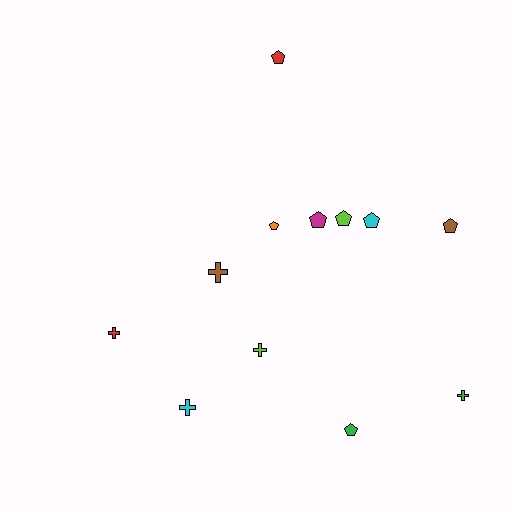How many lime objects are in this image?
There are 2 lime objects.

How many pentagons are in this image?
There are 7 pentagons.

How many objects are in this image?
There are 12 objects.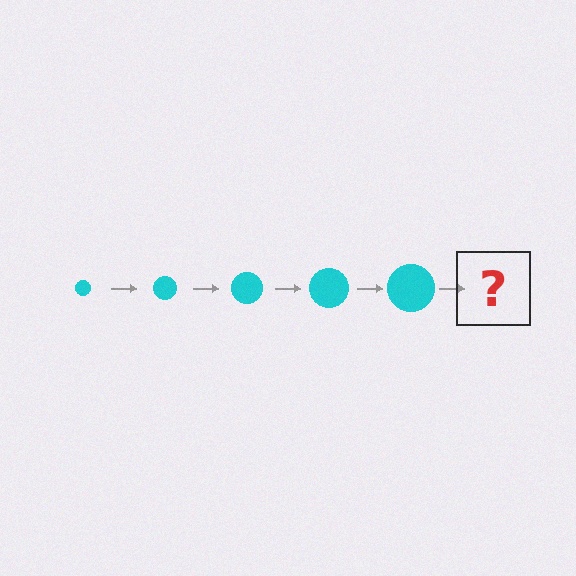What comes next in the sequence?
The next element should be a cyan circle, larger than the previous one.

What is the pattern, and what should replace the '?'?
The pattern is that the circle gets progressively larger each step. The '?' should be a cyan circle, larger than the previous one.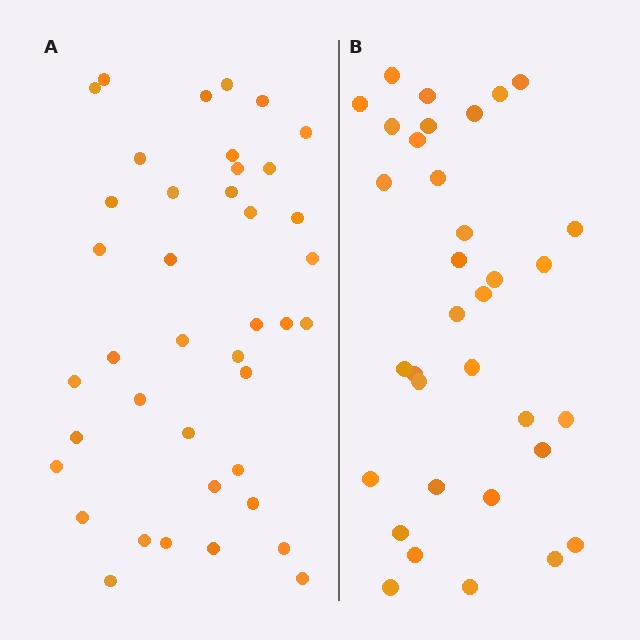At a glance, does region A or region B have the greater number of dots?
Region A (the left region) has more dots.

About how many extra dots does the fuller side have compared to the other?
Region A has about 6 more dots than region B.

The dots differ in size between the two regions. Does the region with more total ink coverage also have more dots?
No. Region B has more total ink coverage because its dots are larger, but region A actually contains more individual dots. Total area can be misleading — the number of items is what matters here.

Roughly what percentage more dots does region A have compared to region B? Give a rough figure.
About 20% more.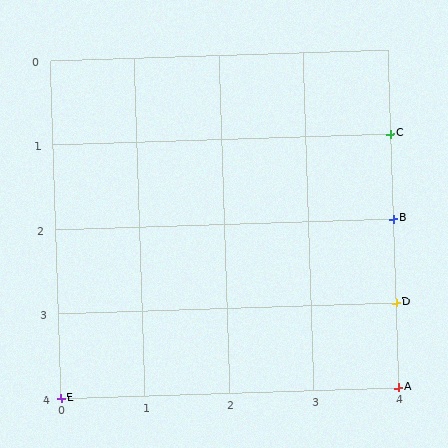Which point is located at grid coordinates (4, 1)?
Point C is at (4, 1).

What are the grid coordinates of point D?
Point D is at grid coordinates (4, 3).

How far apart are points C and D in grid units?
Points C and D are 2 rows apart.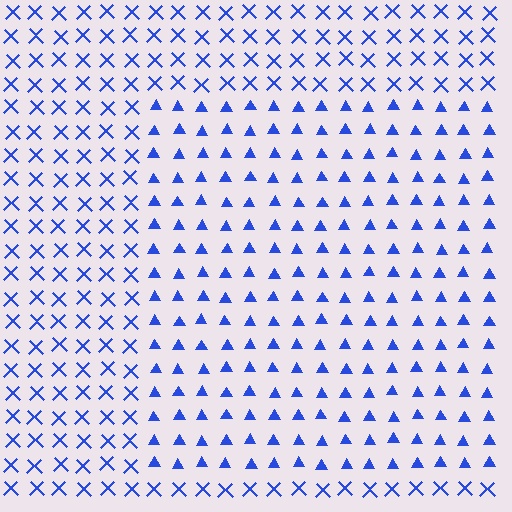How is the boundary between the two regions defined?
The boundary is defined by a change in element shape: triangles inside vs. X marks outside. All elements share the same color and spacing.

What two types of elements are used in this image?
The image uses triangles inside the rectangle region and X marks outside it.